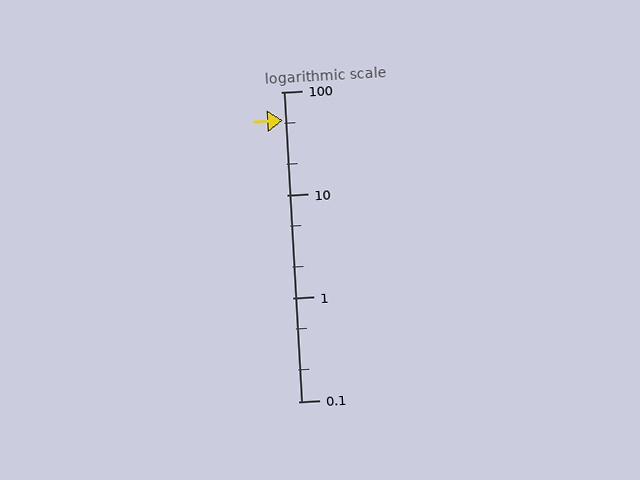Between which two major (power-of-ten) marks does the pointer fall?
The pointer is between 10 and 100.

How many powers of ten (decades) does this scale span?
The scale spans 3 decades, from 0.1 to 100.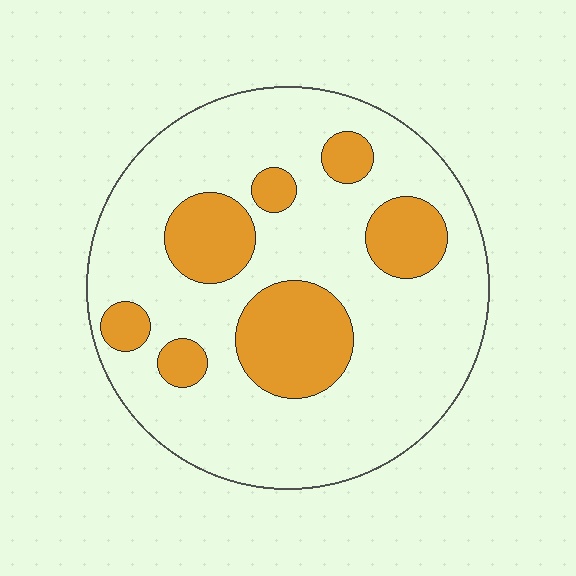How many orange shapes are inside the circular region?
7.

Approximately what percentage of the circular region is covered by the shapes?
Approximately 25%.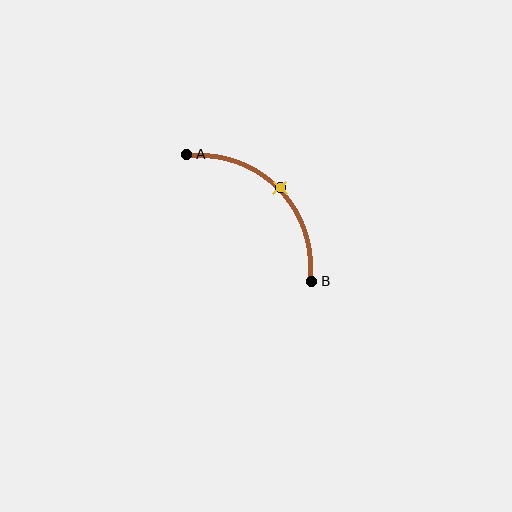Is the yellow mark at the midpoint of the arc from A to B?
Yes. The yellow mark lies on the arc at equal arc-length from both A and B — it is the arc midpoint.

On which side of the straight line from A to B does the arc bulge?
The arc bulges above and to the right of the straight line connecting A and B.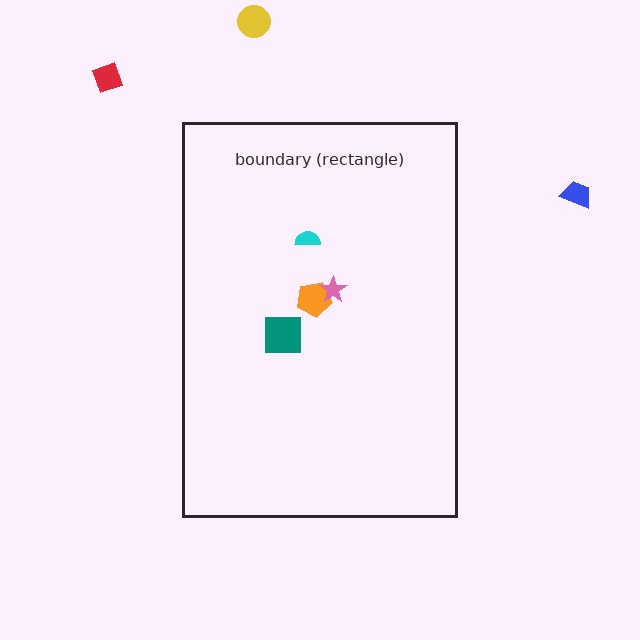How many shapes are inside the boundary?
4 inside, 3 outside.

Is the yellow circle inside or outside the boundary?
Outside.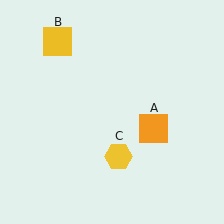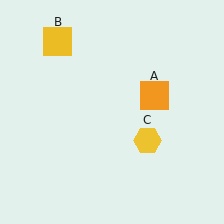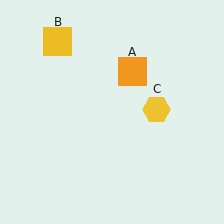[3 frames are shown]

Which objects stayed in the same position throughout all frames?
Yellow square (object B) remained stationary.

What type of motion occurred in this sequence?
The orange square (object A), yellow hexagon (object C) rotated counterclockwise around the center of the scene.